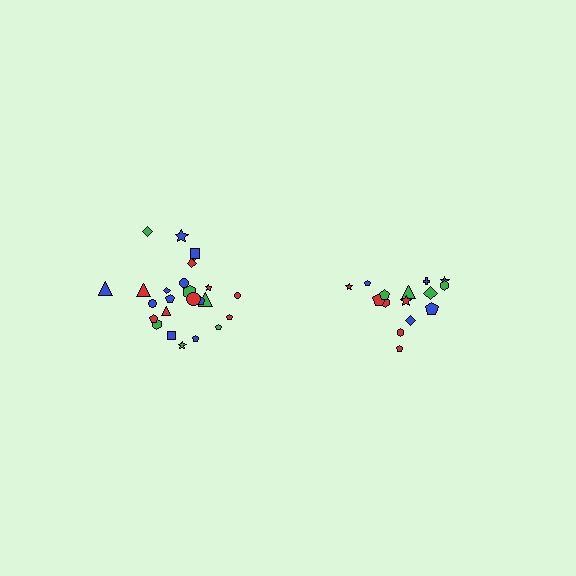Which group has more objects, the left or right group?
The left group.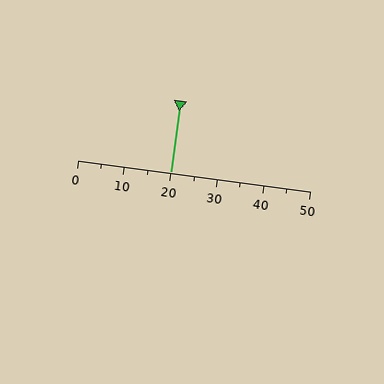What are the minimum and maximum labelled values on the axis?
The axis runs from 0 to 50.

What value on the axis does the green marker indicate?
The marker indicates approximately 20.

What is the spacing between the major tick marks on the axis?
The major ticks are spaced 10 apart.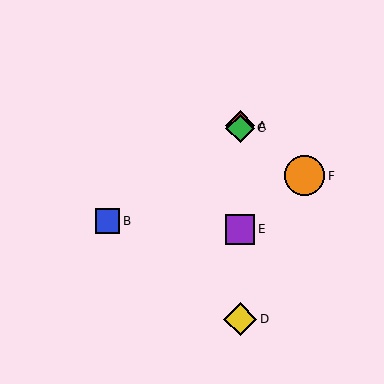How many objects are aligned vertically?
4 objects (A, C, D, E) are aligned vertically.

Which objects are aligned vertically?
Objects A, C, D, E are aligned vertically.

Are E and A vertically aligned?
Yes, both are at x≈240.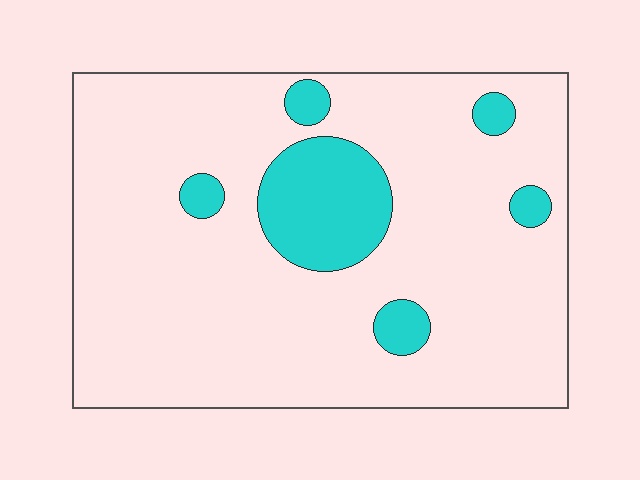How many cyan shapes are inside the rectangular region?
6.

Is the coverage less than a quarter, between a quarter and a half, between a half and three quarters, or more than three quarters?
Less than a quarter.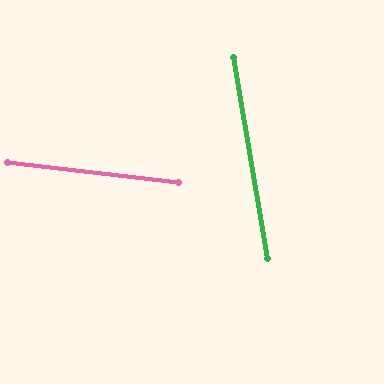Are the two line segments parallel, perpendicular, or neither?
Neither parallel nor perpendicular — they differ by about 74°.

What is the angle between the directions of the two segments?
Approximately 74 degrees.